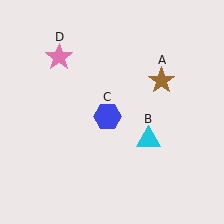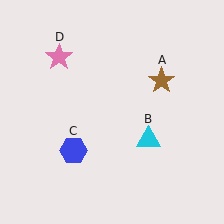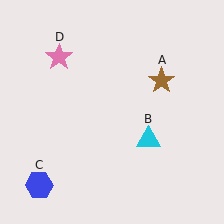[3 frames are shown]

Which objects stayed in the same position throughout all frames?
Brown star (object A) and cyan triangle (object B) and pink star (object D) remained stationary.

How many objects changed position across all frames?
1 object changed position: blue hexagon (object C).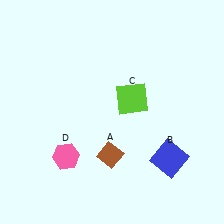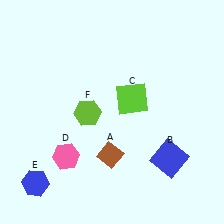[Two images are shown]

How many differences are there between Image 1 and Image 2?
There are 2 differences between the two images.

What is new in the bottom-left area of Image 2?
A blue hexagon (E) was added in the bottom-left area of Image 2.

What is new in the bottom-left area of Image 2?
A lime hexagon (F) was added in the bottom-left area of Image 2.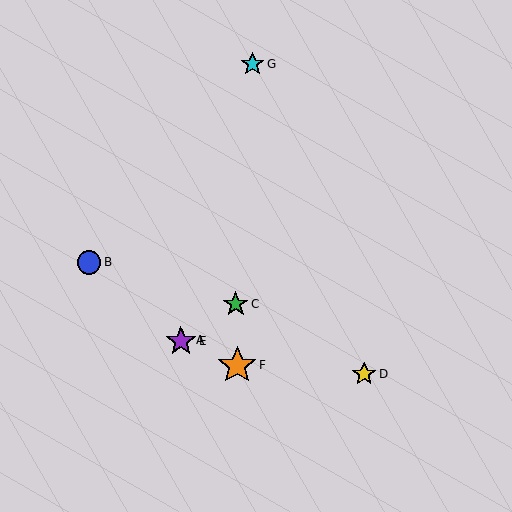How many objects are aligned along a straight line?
3 objects (A, C, E) are aligned along a straight line.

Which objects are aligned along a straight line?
Objects A, C, E are aligned along a straight line.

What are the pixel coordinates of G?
Object G is at (252, 64).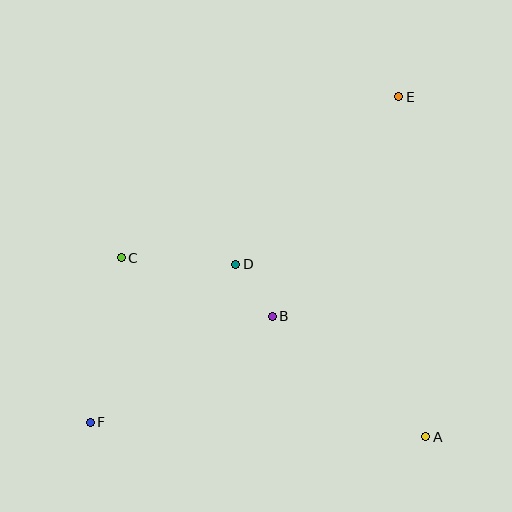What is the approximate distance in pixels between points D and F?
The distance between D and F is approximately 214 pixels.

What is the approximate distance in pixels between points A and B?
The distance between A and B is approximately 195 pixels.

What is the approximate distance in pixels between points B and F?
The distance between B and F is approximately 211 pixels.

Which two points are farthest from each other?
Points E and F are farthest from each other.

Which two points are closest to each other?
Points B and D are closest to each other.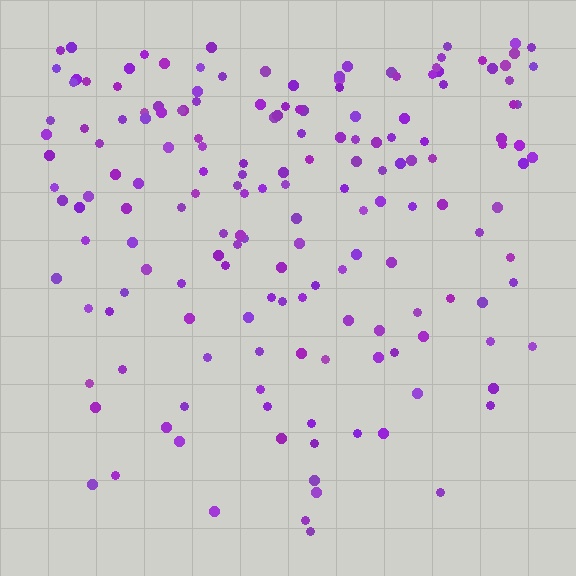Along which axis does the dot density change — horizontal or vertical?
Vertical.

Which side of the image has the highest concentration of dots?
The top.